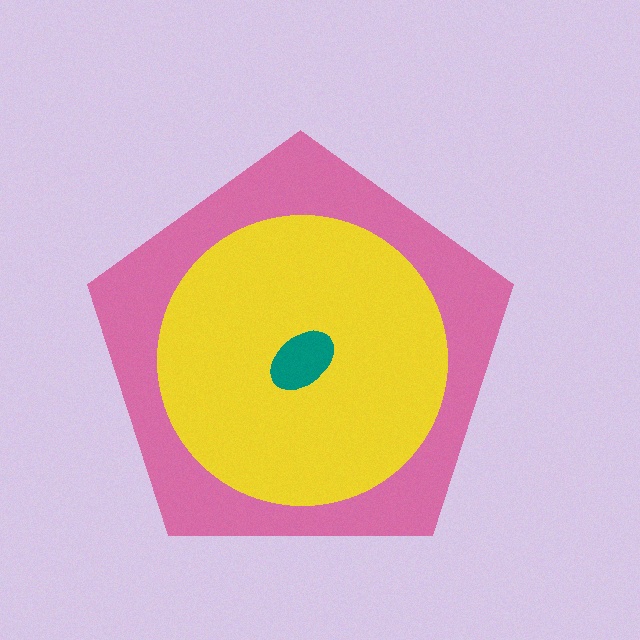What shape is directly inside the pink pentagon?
The yellow circle.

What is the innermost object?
The teal ellipse.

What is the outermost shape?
The pink pentagon.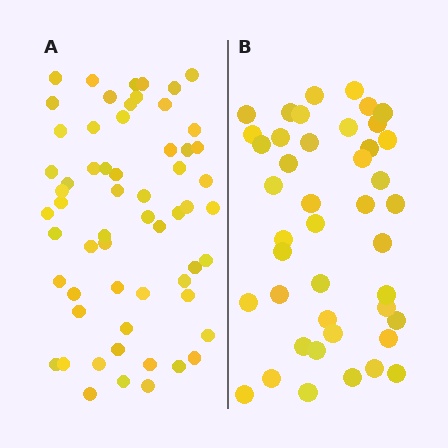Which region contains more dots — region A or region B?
Region A (the left region) has more dots.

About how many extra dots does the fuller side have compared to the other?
Region A has approximately 15 more dots than region B.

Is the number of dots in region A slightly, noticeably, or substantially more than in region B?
Region A has noticeably more, but not dramatically so. The ratio is roughly 1.4 to 1.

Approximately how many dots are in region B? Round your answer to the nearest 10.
About 40 dots. (The exact count is 43, which rounds to 40.)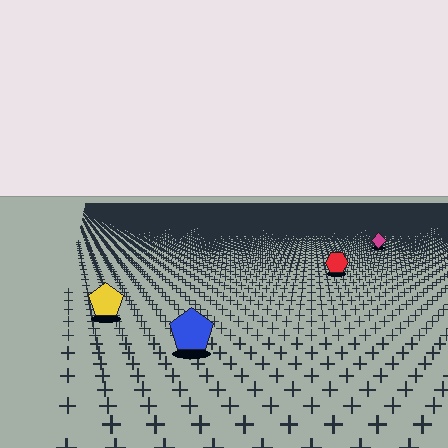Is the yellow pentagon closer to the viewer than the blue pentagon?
No. The blue pentagon is closer — you can tell from the texture gradient: the ground texture is coarser near it.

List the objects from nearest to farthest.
From nearest to farthest: the blue pentagon, the yellow pentagon, the red hexagon, the magenta diamond.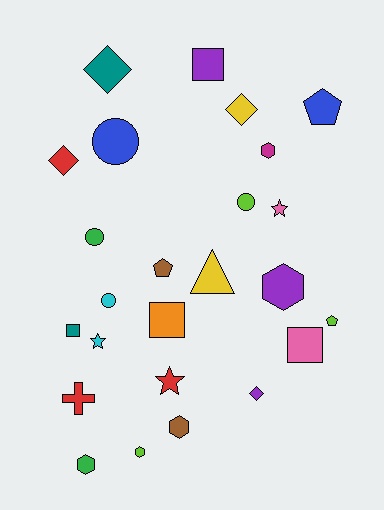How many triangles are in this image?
There is 1 triangle.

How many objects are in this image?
There are 25 objects.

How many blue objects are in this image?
There are 2 blue objects.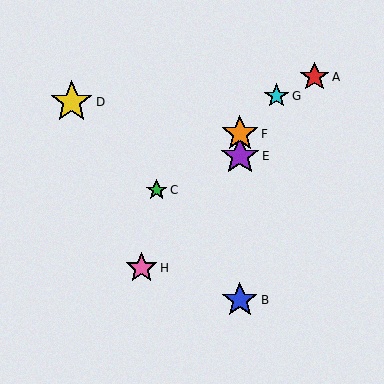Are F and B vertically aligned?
Yes, both are at x≈240.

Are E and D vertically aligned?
No, E is at x≈240 and D is at x≈72.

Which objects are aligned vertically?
Objects B, E, F are aligned vertically.